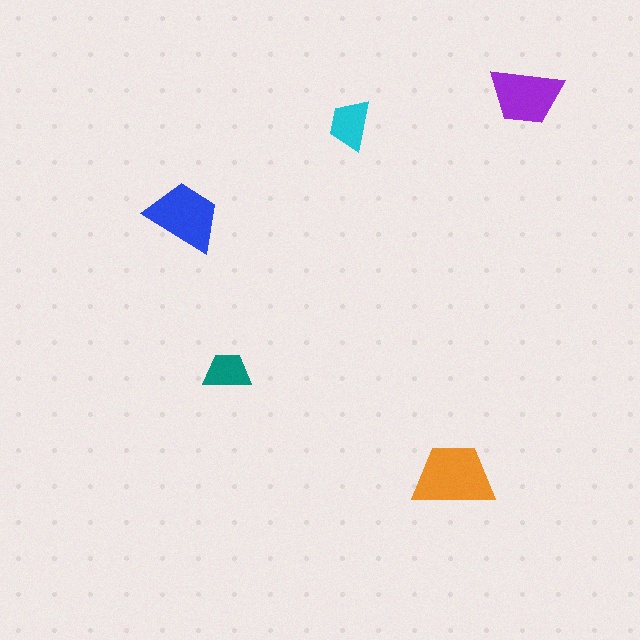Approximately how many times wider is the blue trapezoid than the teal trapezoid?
About 1.5 times wider.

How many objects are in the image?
There are 5 objects in the image.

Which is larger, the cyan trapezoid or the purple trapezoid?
The purple one.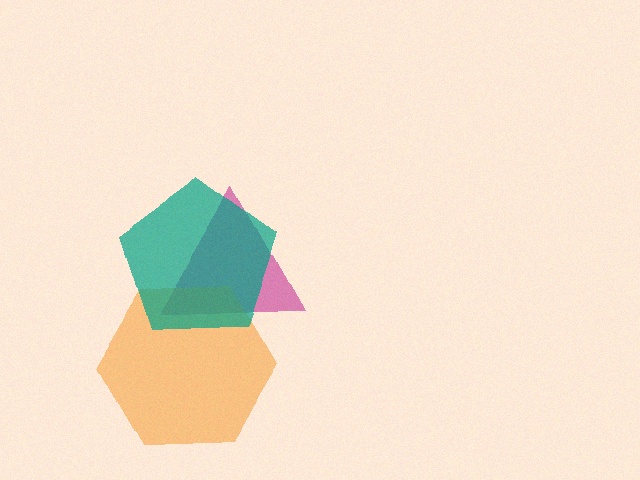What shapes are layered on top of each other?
The layered shapes are: a magenta triangle, an orange hexagon, a teal pentagon.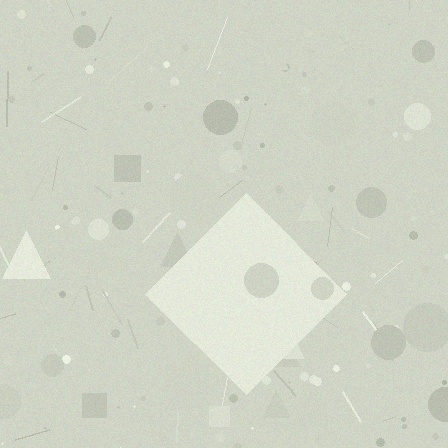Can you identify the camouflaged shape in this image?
The camouflaged shape is a diamond.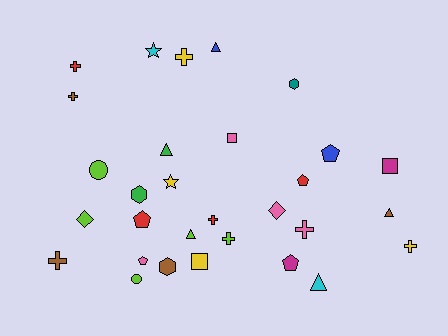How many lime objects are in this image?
There are 5 lime objects.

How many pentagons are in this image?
There are 5 pentagons.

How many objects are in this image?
There are 30 objects.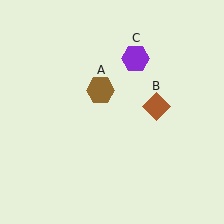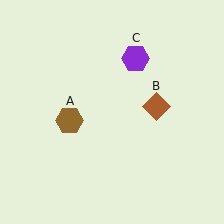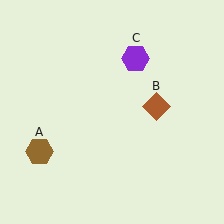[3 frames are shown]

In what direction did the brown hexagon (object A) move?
The brown hexagon (object A) moved down and to the left.